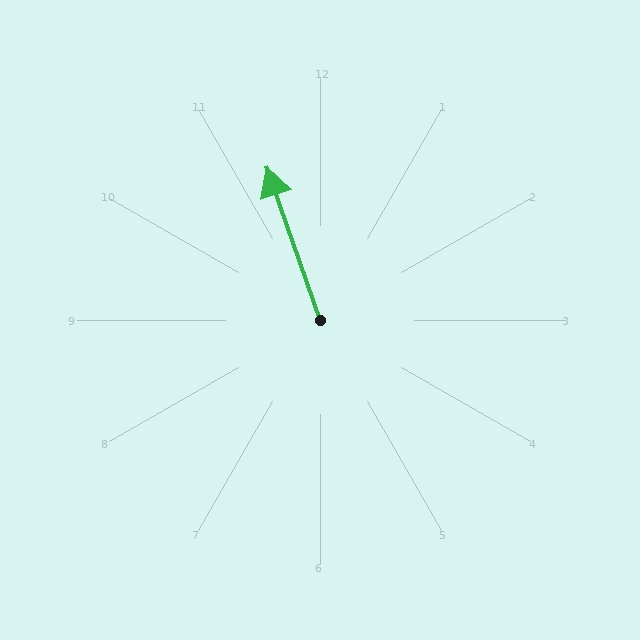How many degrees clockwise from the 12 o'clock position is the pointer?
Approximately 341 degrees.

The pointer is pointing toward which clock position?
Roughly 11 o'clock.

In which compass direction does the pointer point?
North.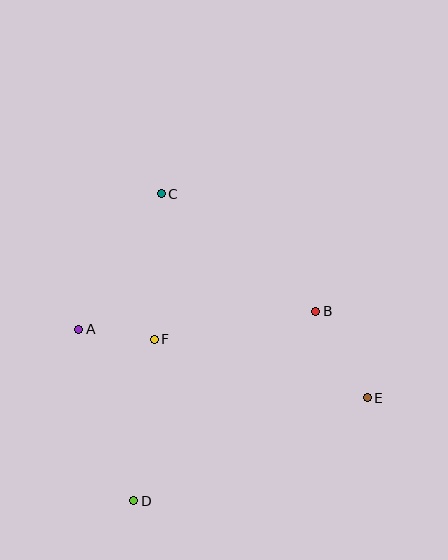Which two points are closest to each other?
Points A and F are closest to each other.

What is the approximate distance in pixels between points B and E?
The distance between B and E is approximately 101 pixels.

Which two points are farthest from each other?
Points C and D are farthest from each other.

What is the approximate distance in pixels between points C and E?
The distance between C and E is approximately 290 pixels.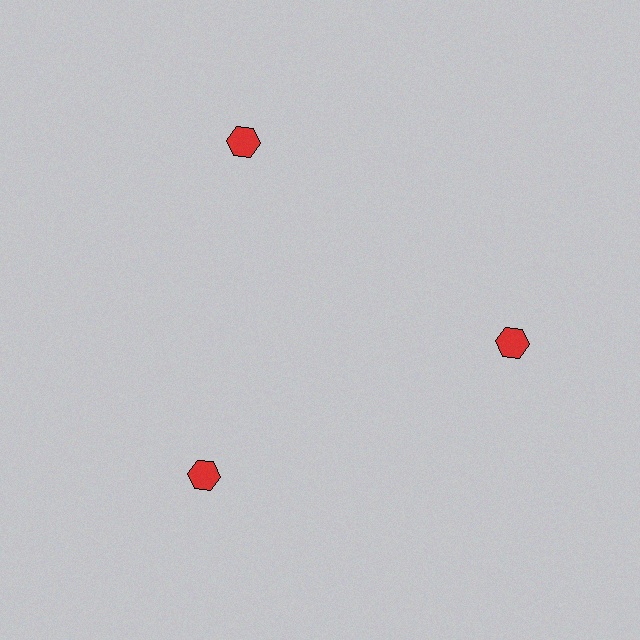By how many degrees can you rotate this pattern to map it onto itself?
The pattern maps onto itself every 120 degrees of rotation.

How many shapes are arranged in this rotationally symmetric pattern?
There are 3 shapes, arranged in 3 groups of 1.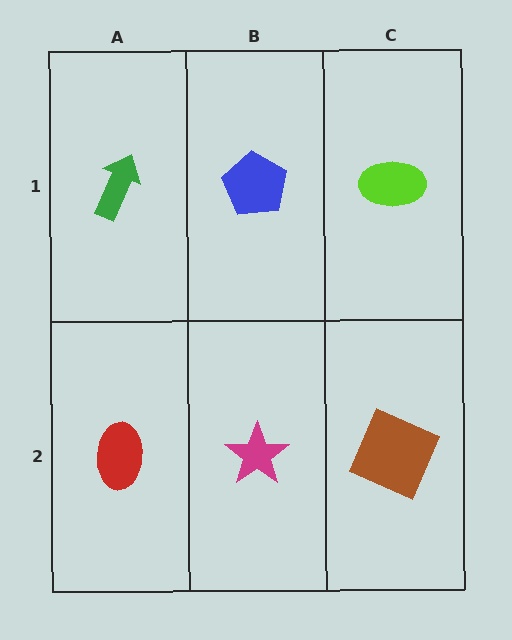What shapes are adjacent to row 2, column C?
A lime ellipse (row 1, column C), a magenta star (row 2, column B).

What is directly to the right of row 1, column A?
A blue pentagon.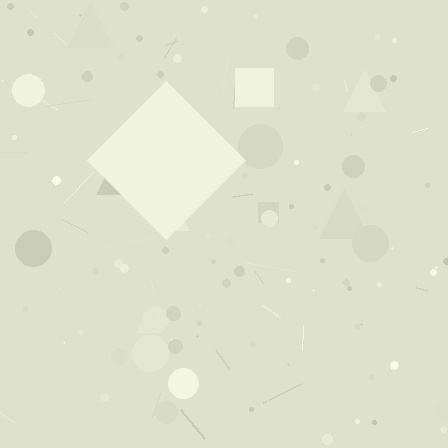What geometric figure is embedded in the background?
A diamond is embedded in the background.